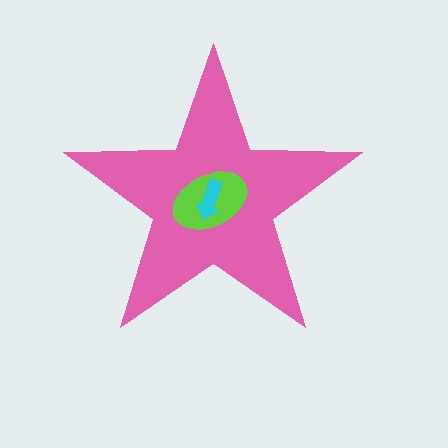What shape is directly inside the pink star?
The lime ellipse.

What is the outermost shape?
The pink star.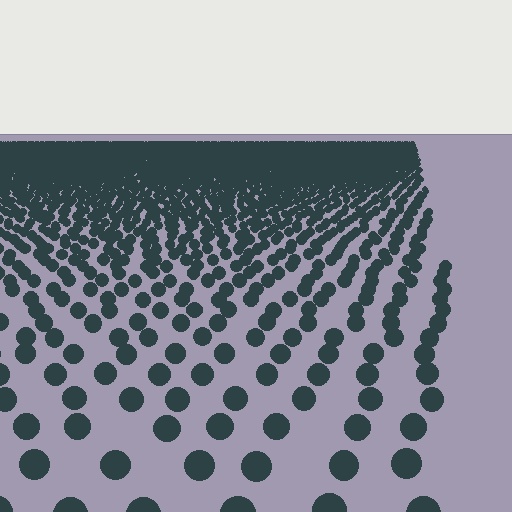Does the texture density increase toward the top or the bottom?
Density increases toward the top.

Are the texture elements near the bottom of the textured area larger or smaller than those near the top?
Larger. Near the bottom, elements are closer to the viewer and appear at a bigger on-screen size.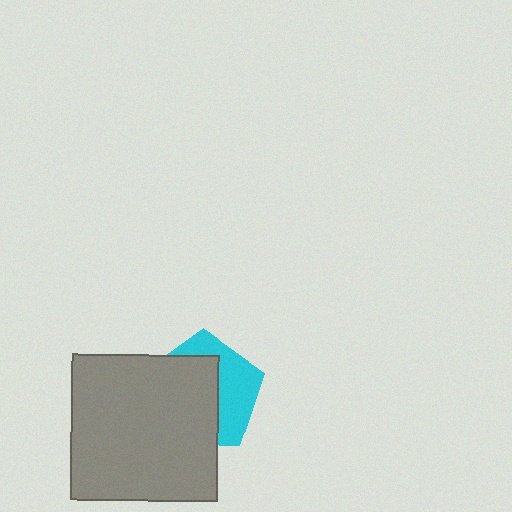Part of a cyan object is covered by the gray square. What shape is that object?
It is a pentagon.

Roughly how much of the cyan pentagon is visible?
A small part of it is visible (roughly 40%).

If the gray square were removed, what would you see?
You would see the complete cyan pentagon.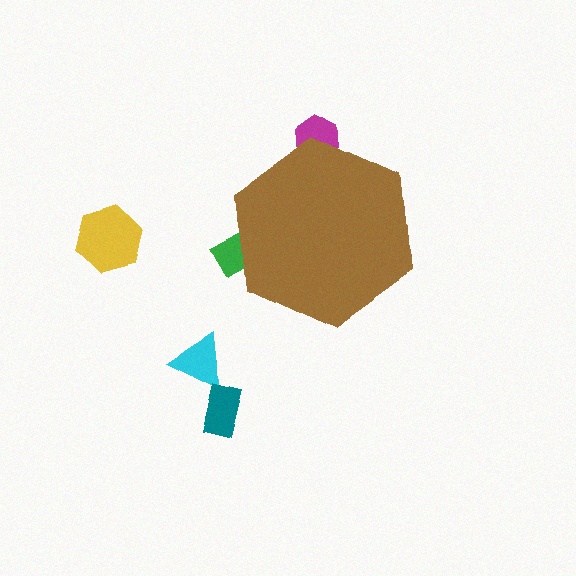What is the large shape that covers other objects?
A brown hexagon.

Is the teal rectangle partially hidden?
No, the teal rectangle is fully visible.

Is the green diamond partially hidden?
Yes, the green diamond is partially hidden behind the brown hexagon.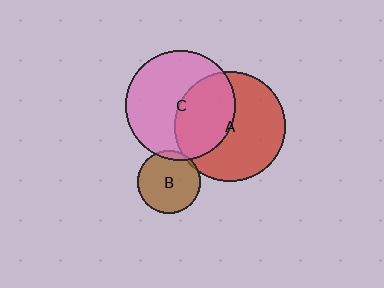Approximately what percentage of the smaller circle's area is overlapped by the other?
Approximately 5%.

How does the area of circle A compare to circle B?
Approximately 3.1 times.